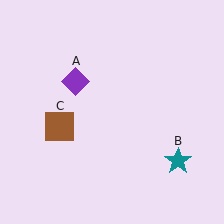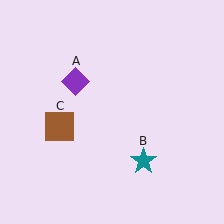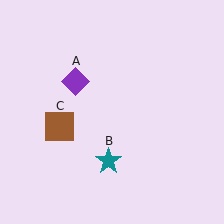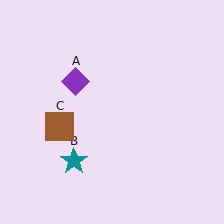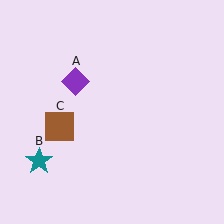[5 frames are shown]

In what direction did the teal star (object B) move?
The teal star (object B) moved left.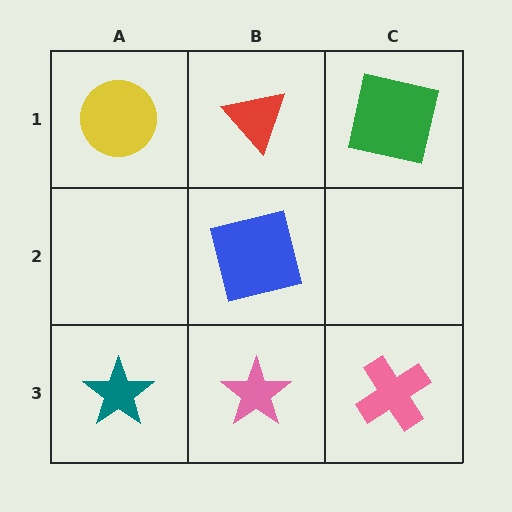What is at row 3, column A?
A teal star.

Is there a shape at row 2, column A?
No, that cell is empty.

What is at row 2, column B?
A blue square.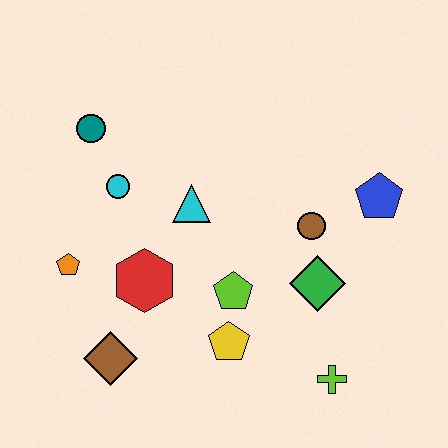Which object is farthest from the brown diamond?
The blue pentagon is farthest from the brown diamond.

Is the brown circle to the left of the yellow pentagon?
No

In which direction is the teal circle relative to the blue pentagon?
The teal circle is to the left of the blue pentagon.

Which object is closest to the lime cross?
The green diamond is closest to the lime cross.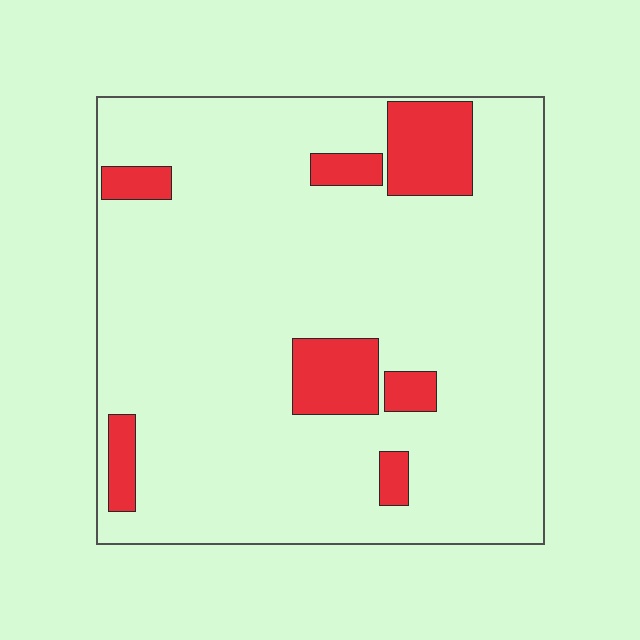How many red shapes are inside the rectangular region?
7.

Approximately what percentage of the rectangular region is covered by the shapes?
Approximately 15%.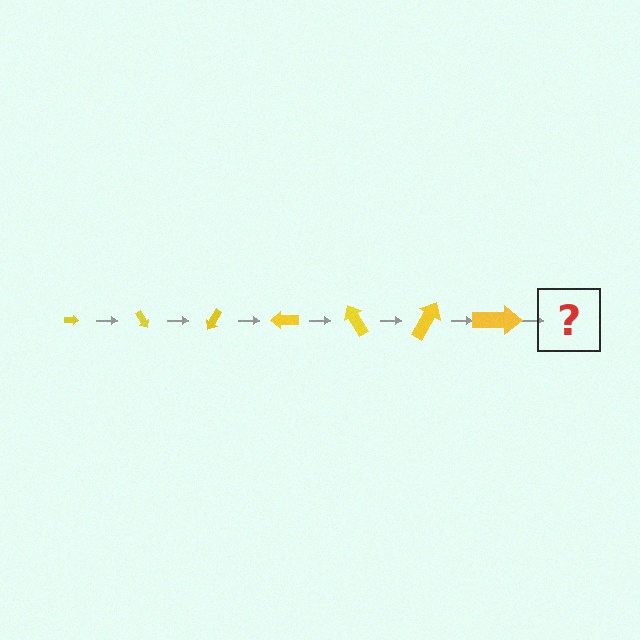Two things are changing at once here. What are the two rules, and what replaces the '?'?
The two rules are that the arrow grows larger each step and it rotates 60 degrees each step. The '?' should be an arrow, larger than the previous one and rotated 420 degrees from the start.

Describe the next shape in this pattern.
It should be an arrow, larger than the previous one and rotated 420 degrees from the start.